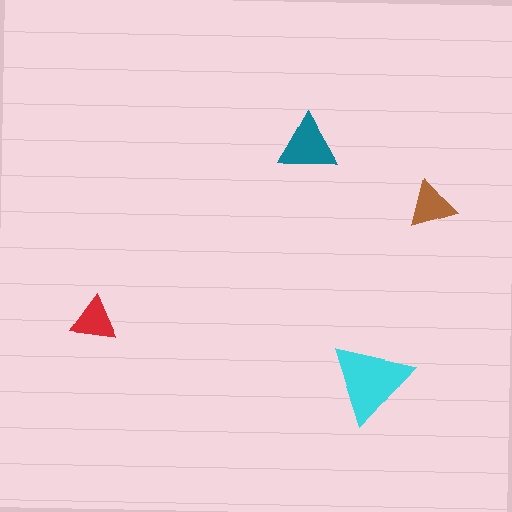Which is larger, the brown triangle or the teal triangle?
The teal one.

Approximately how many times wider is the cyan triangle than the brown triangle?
About 1.5 times wider.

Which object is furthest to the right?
The brown triangle is rightmost.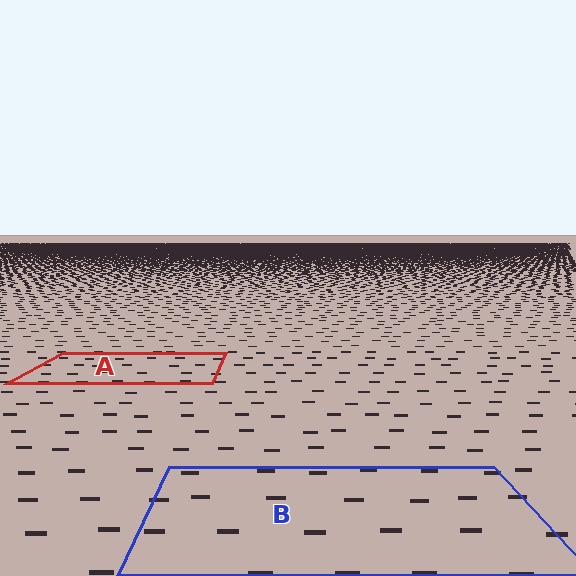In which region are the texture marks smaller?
The texture marks are smaller in region A, because it is farther away.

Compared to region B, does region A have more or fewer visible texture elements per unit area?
Region A has more texture elements per unit area — they are packed more densely because it is farther away.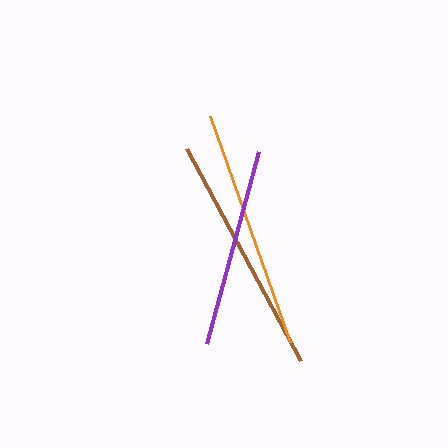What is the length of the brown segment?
The brown segment is approximately 241 pixels long.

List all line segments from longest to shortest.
From longest to shortest: brown, orange, purple.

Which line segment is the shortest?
The purple line is the shortest at approximately 199 pixels.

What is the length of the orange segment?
The orange segment is approximately 240 pixels long.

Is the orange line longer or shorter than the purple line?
The orange line is longer than the purple line.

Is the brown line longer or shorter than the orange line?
The brown line is longer than the orange line.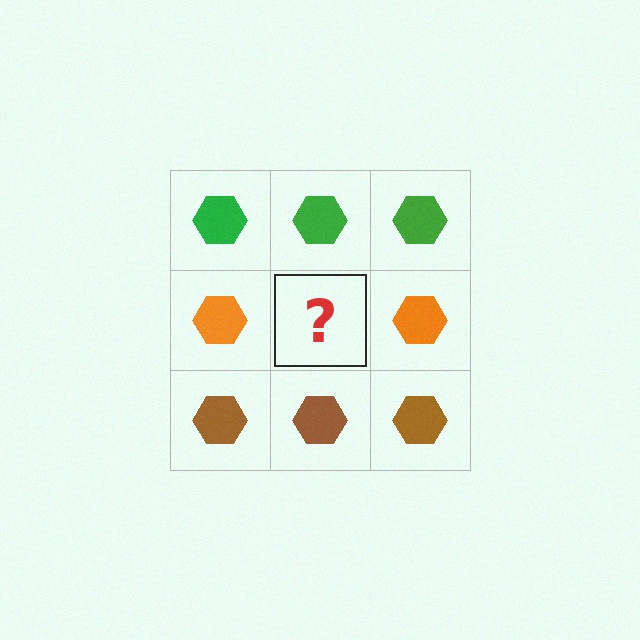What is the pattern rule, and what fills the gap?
The rule is that each row has a consistent color. The gap should be filled with an orange hexagon.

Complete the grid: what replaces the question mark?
The question mark should be replaced with an orange hexagon.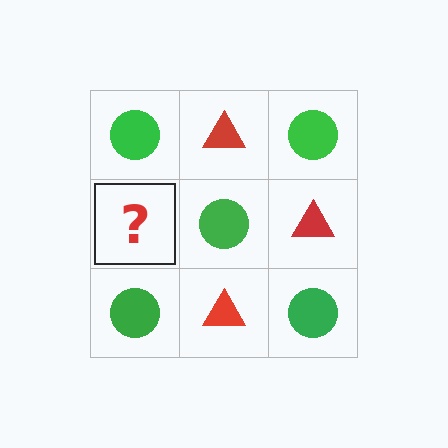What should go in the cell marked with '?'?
The missing cell should contain a red triangle.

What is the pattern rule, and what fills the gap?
The rule is that it alternates green circle and red triangle in a checkerboard pattern. The gap should be filled with a red triangle.